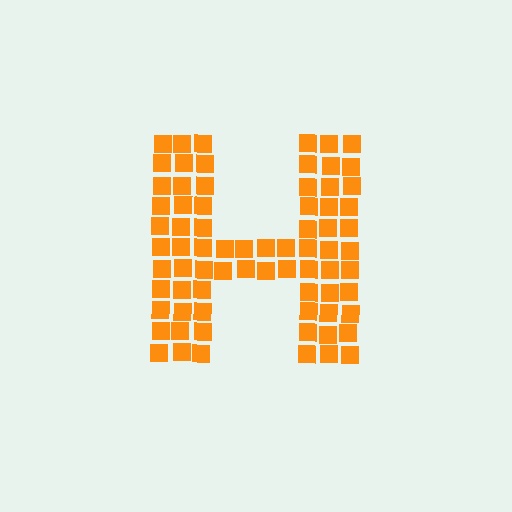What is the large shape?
The large shape is the letter H.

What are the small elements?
The small elements are squares.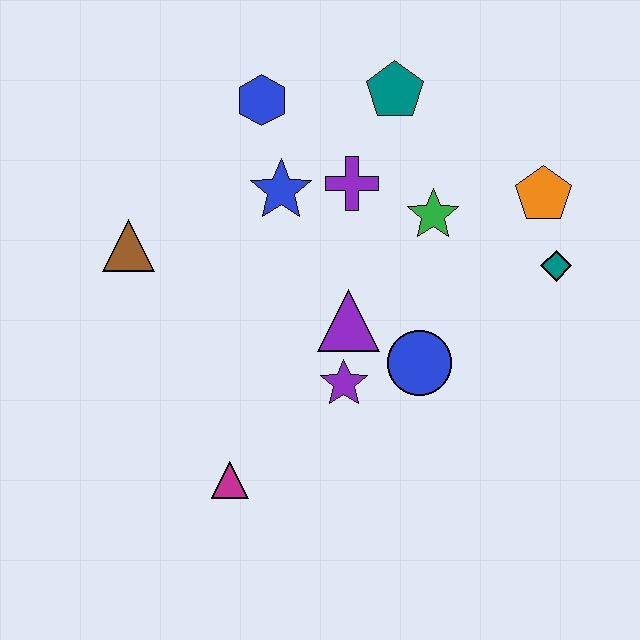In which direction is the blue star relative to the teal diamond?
The blue star is to the left of the teal diamond.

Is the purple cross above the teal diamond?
Yes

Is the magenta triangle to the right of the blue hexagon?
No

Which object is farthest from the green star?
The magenta triangle is farthest from the green star.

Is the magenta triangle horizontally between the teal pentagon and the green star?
No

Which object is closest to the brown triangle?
The blue star is closest to the brown triangle.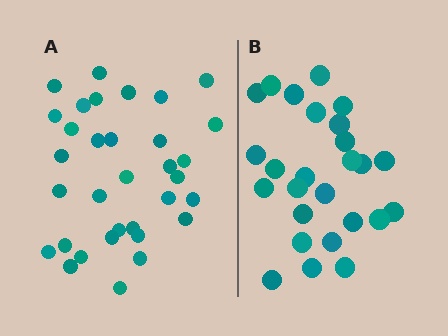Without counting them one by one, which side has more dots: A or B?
Region A (the left region) has more dots.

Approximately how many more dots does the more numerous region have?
Region A has roughly 8 or so more dots than region B.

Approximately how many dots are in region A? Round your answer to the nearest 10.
About 30 dots. (The exact count is 33, which rounds to 30.)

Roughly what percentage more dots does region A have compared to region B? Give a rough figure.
About 25% more.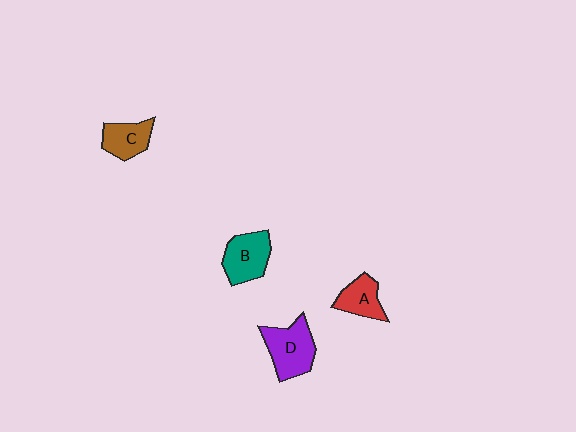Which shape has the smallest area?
Shape A (red).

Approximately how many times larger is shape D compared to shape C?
Approximately 1.5 times.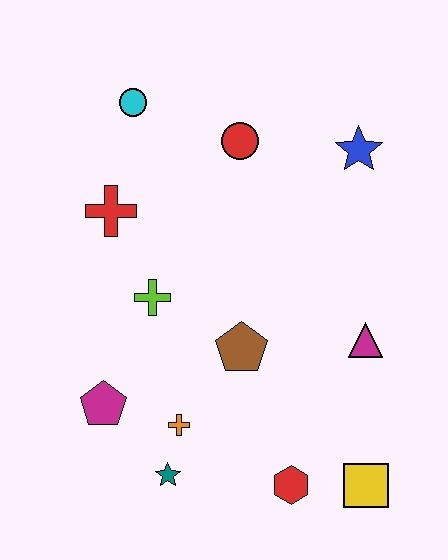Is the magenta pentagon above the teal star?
Yes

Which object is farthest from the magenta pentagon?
The blue star is farthest from the magenta pentagon.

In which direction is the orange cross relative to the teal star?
The orange cross is above the teal star.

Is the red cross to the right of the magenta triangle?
No